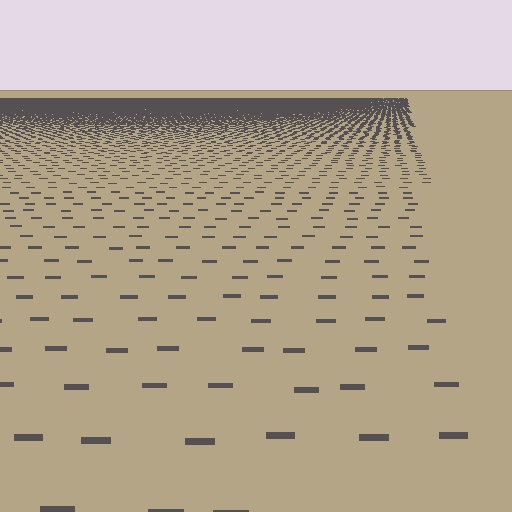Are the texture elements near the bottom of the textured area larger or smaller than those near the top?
Larger. Near the bottom, elements are closer to the viewer and appear at a bigger on-screen size.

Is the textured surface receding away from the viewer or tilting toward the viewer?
The surface is receding away from the viewer. Texture elements get smaller and denser toward the top.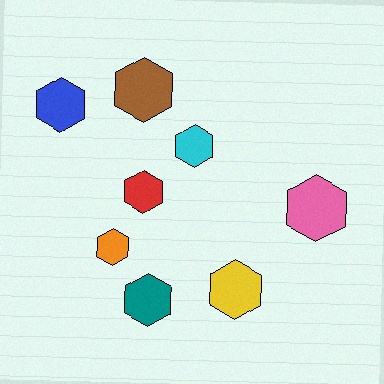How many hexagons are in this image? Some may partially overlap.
There are 8 hexagons.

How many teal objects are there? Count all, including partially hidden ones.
There is 1 teal object.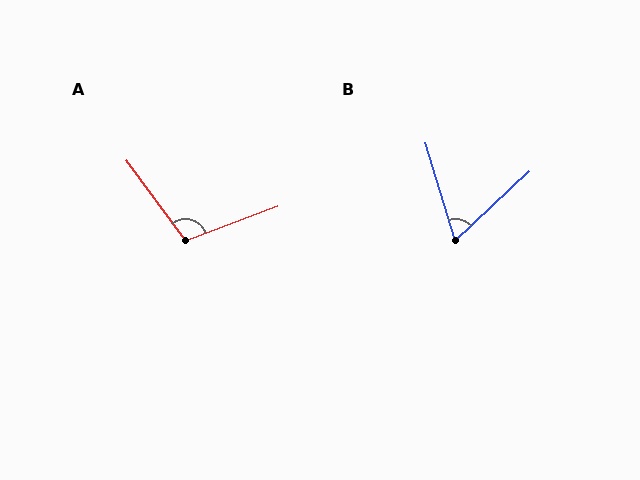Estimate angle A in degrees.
Approximately 106 degrees.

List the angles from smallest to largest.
B (64°), A (106°).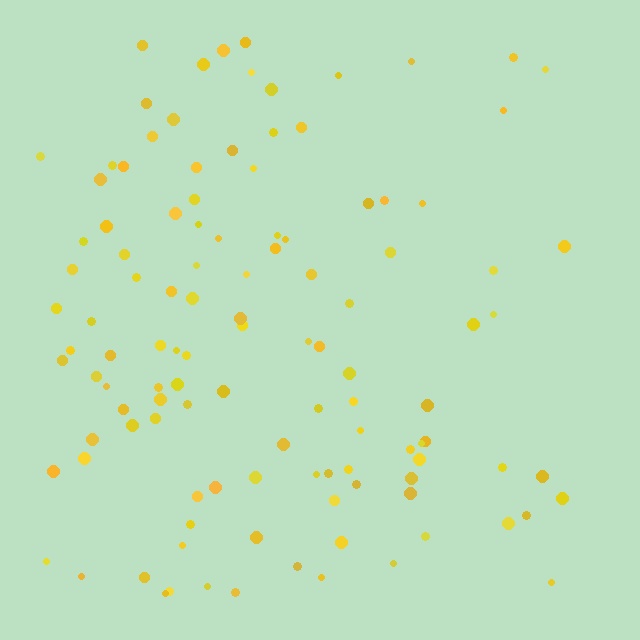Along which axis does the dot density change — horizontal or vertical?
Horizontal.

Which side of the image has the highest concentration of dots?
The left.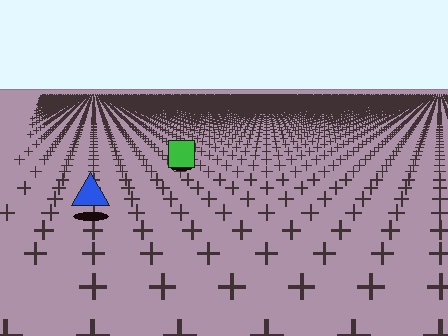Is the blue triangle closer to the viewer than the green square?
Yes. The blue triangle is closer — you can tell from the texture gradient: the ground texture is coarser near it.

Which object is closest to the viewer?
The blue triangle is closest. The texture marks near it are larger and more spread out.